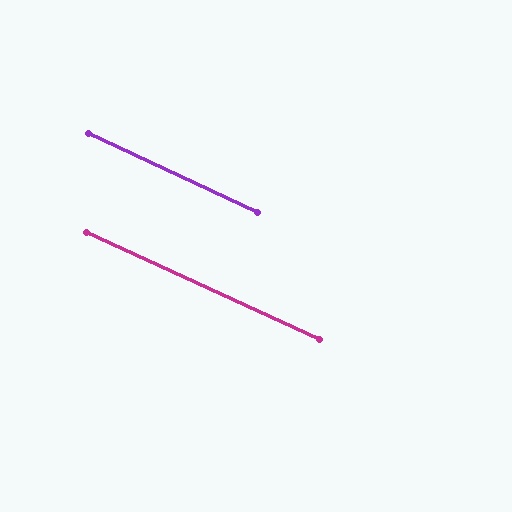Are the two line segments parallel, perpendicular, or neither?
Parallel — their directions differ by only 0.5°.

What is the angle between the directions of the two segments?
Approximately 0 degrees.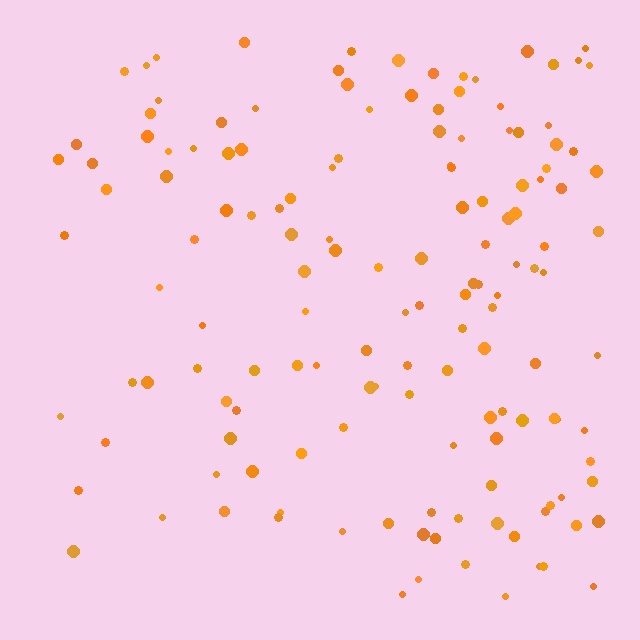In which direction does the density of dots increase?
From left to right, with the right side densest.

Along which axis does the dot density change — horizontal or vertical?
Horizontal.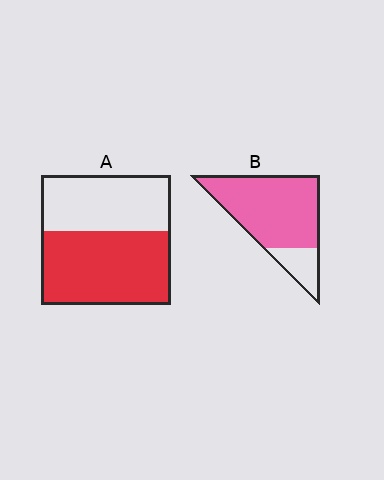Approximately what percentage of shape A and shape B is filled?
A is approximately 55% and B is approximately 80%.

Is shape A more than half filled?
Yes.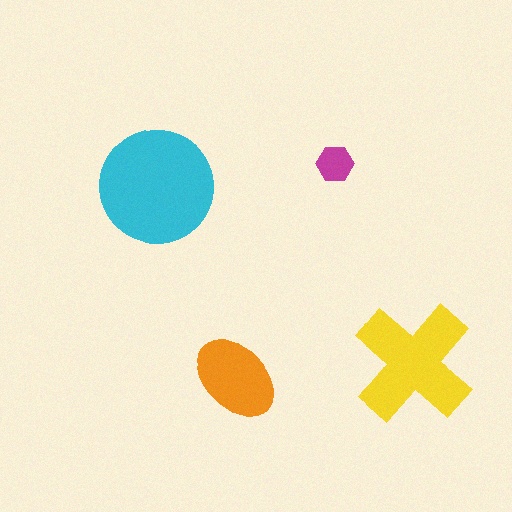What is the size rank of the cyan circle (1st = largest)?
1st.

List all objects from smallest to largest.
The magenta hexagon, the orange ellipse, the yellow cross, the cyan circle.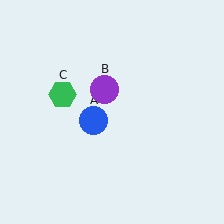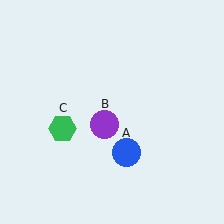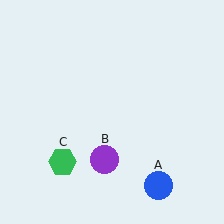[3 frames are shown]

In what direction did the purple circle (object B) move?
The purple circle (object B) moved down.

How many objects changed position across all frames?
3 objects changed position: blue circle (object A), purple circle (object B), green hexagon (object C).